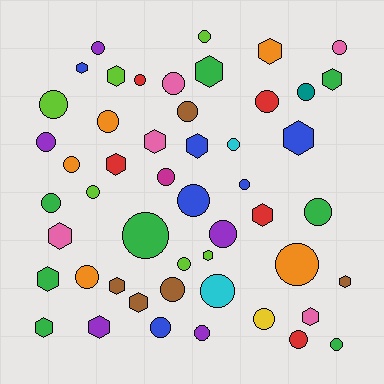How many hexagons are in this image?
There are 19 hexagons.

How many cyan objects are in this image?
There are 2 cyan objects.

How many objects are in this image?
There are 50 objects.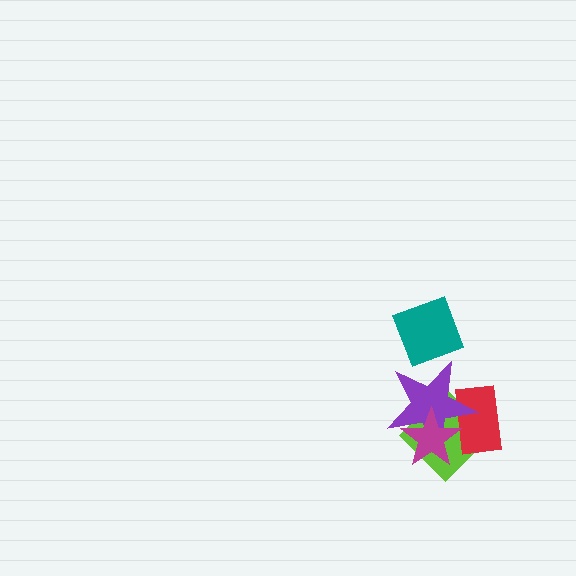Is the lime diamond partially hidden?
Yes, it is partially covered by another shape.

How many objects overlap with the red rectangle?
3 objects overlap with the red rectangle.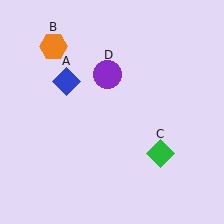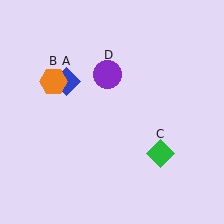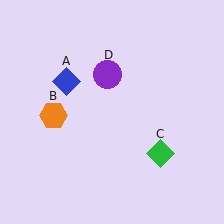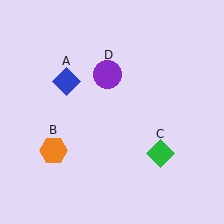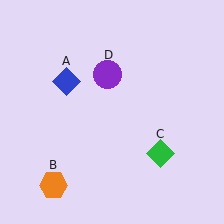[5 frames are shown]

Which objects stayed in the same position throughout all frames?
Blue diamond (object A) and green diamond (object C) and purple circle (object D) remained stationary.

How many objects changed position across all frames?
1 object changed position: orange hexagon (object B).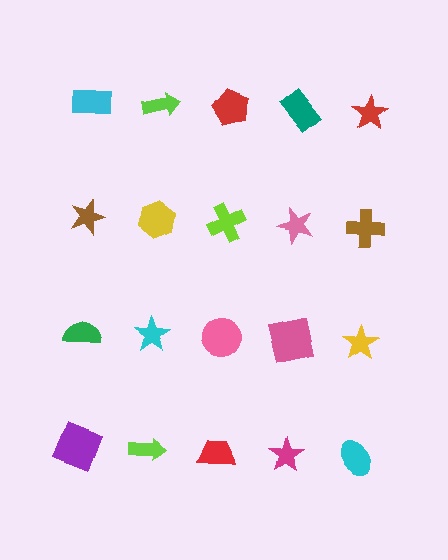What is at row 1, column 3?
A red pentagon.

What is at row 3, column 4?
A pink square.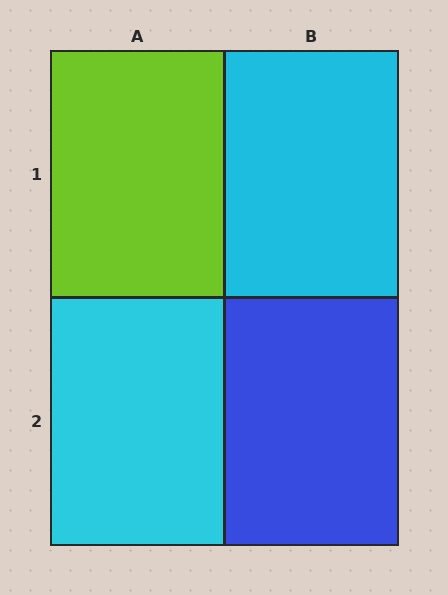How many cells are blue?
1 cell is blue.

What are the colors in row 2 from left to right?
Cyan, blue.